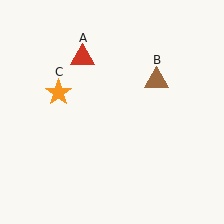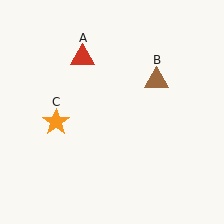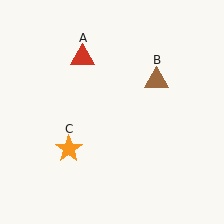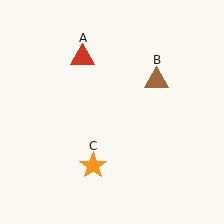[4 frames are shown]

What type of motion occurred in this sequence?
The orange star (object C) rotated counterclockwise around the center of the scene.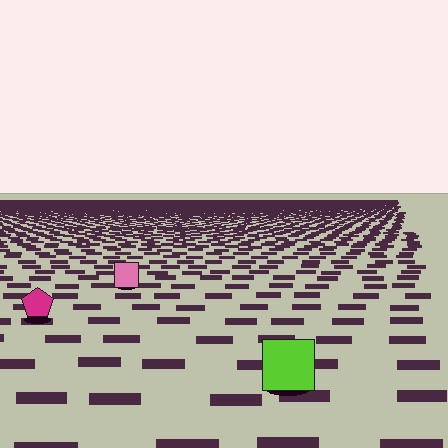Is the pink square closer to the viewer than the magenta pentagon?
No. The magenta pentagon is closer — you can tell from the texture gradient: the ground texture is coarser near it.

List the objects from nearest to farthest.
From nearest to farthest: the lime square, the magenta pentagon, the pink square.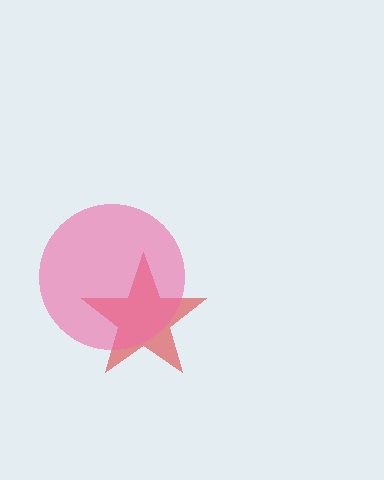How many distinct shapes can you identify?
There are 2 distinct shapes: a red star, a pink circle.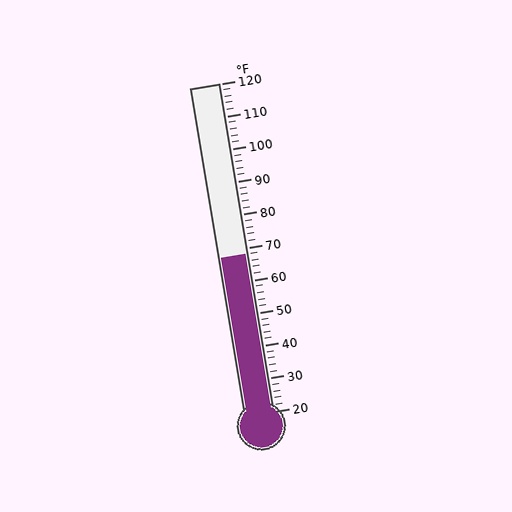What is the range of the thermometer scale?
The thermometer scale ranges from 20°F to 120°F.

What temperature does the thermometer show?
The thermometer shows approximately 68°F.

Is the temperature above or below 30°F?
The temperature is above 30°F.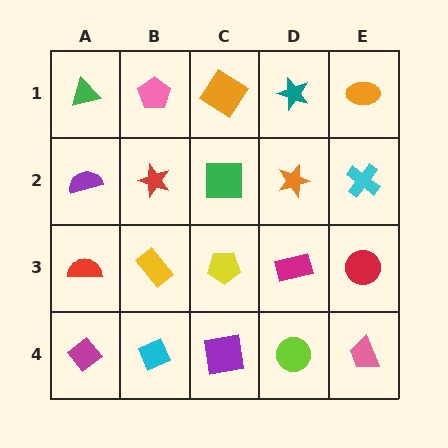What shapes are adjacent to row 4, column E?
A red circle (row 3, column E), a lime circle (row 4, column D).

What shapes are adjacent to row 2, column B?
A pink pentagon (row 1, column B), a yellow rectangle (row 3, column B), a purple semicircle (row 2, column A), a green square (row 2, column C).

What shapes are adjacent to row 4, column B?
A yellow rectangle (row 3, column B), a magenta diamond (row 4, column A), a purple square (row 4, column C).